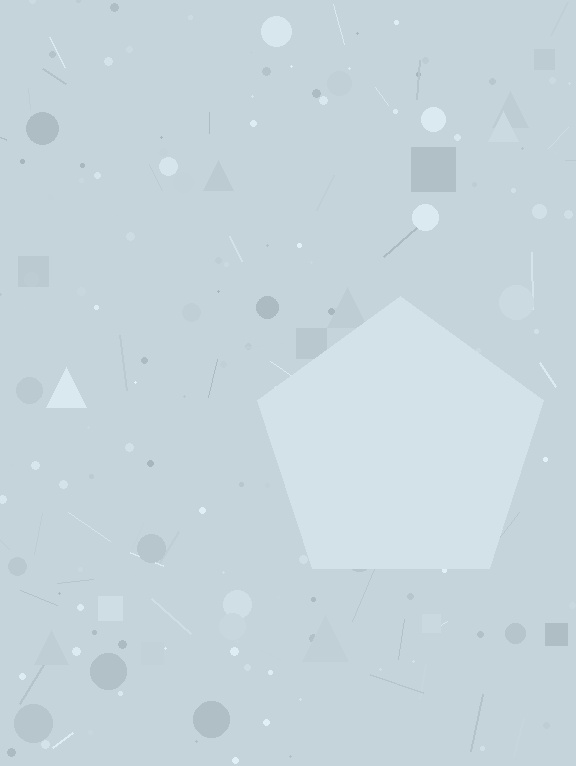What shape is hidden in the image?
A pentagon is hidden in the image.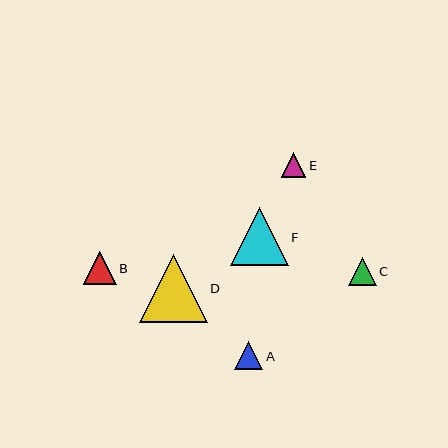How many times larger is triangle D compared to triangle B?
Triangle D is approximately 2.0 times the size of triangle B.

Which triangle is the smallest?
Triangle E is the smallest with a size of approximately 25 pixels.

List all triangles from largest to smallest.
From largest to smallest: D, F, B, C, A, E.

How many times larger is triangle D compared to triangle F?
Triangle D is approximately 1.2 times the size of triangle F.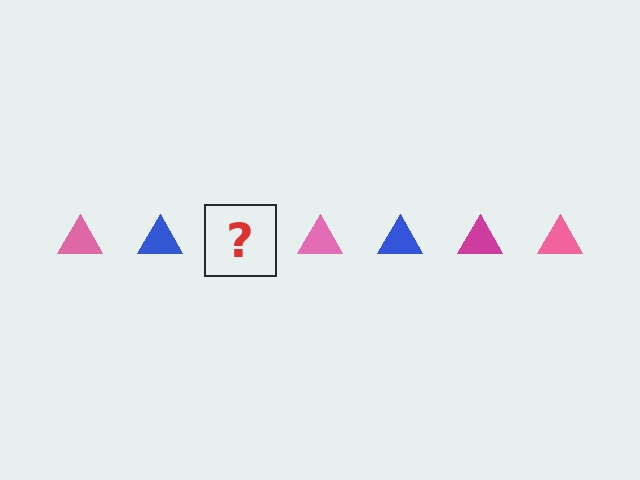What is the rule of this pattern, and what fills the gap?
The rule is that the pattern cycles through pink, blue, magenta triangles. The gap should be filled with a magenta triangle.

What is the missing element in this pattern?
The missing element is a magenta triangle.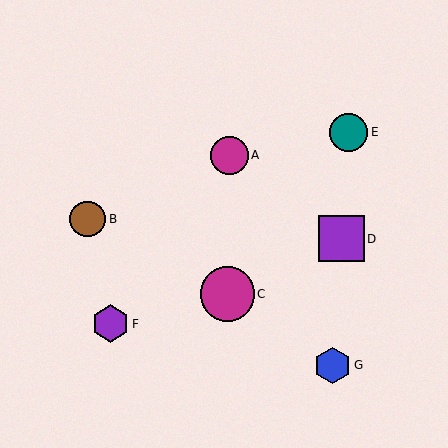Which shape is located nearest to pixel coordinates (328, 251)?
The purple square (labeled D) at (341, 239) is nearest to that location.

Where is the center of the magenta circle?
The center of the magenta circle is at (229, 155).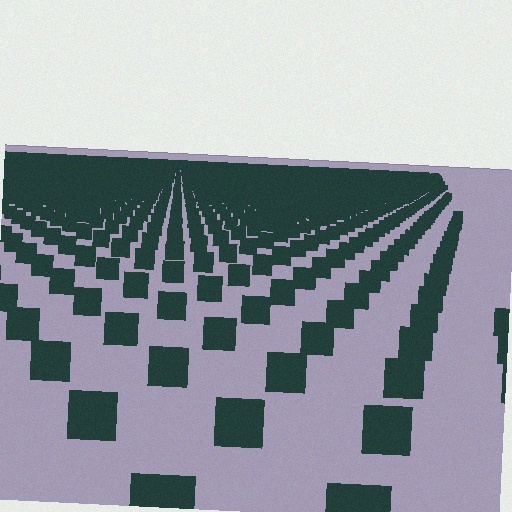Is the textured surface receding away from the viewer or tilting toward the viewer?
The surface is receding away from the viewer. Texture elements get smaller and denser toward the top.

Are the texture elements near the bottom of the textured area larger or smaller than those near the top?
Larger. Near the bottom, elements are closer to the viewer and appear at a bigger on-screen size.